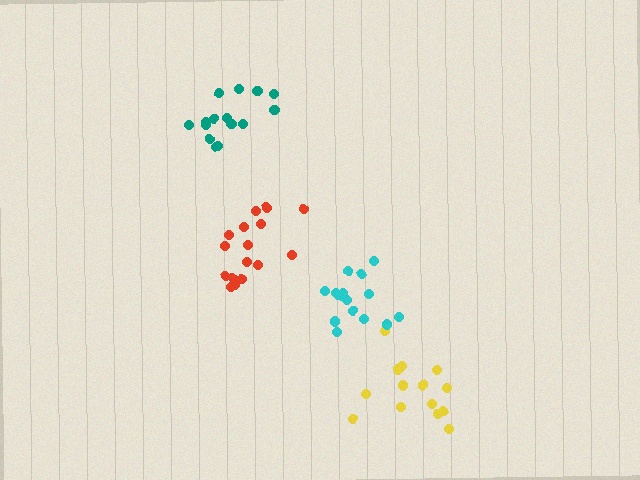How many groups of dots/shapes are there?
There are 4 groups.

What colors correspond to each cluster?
The clusters are colored: yellow, red, cyan, teal.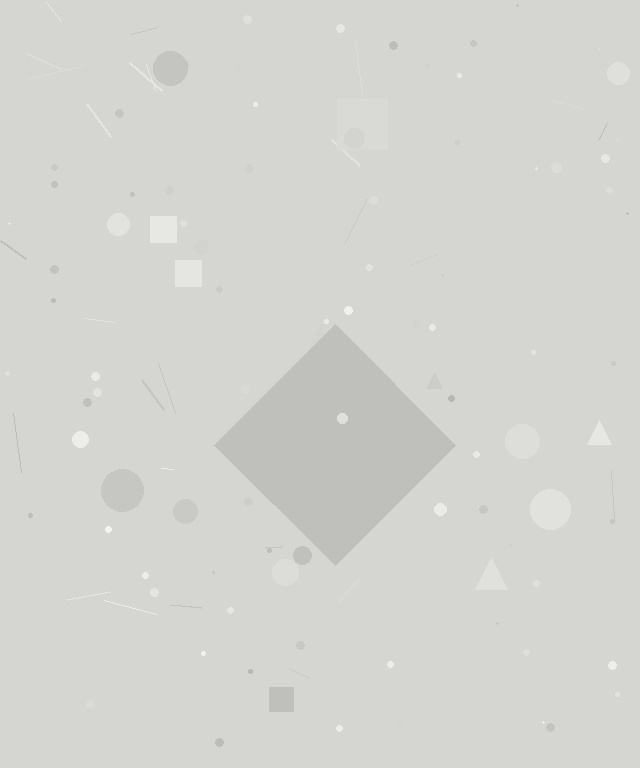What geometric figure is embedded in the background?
A diamond is embedded in the background.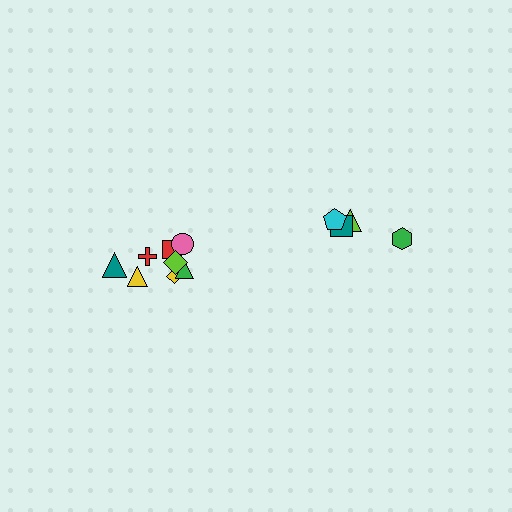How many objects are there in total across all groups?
There are 12 objects.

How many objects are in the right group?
There are 4 objects.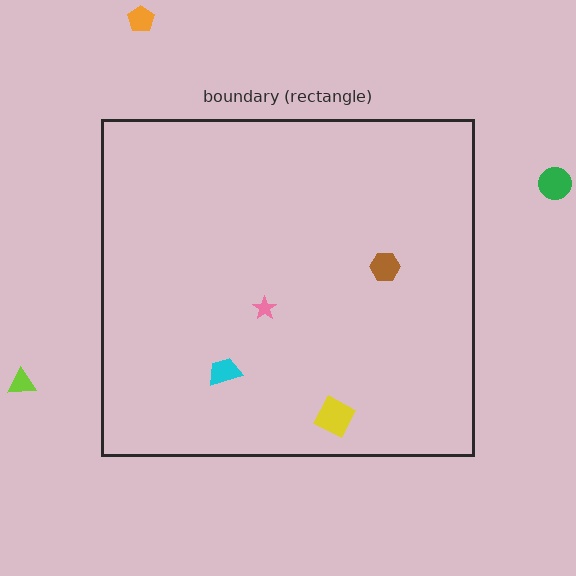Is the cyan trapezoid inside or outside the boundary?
Inside.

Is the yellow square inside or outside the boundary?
Inside.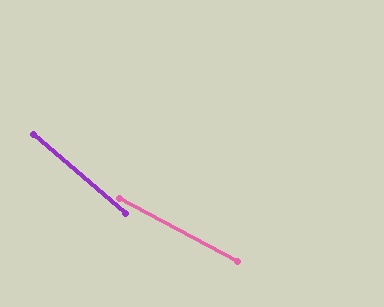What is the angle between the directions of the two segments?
Approximately 12 degrees.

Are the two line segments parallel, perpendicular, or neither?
Neither parallel nor perpendicular — they differ by about 12°.